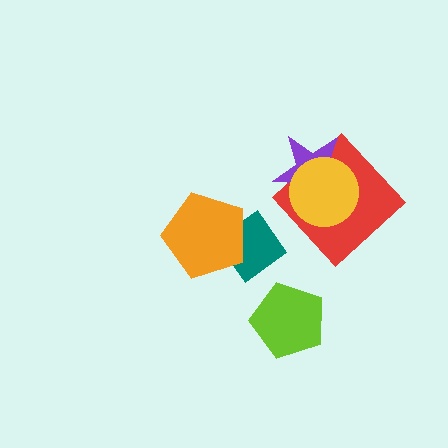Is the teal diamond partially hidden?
Yes, it is partially covered by another shape.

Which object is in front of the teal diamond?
The orange pentagon is in front of the teal diamond.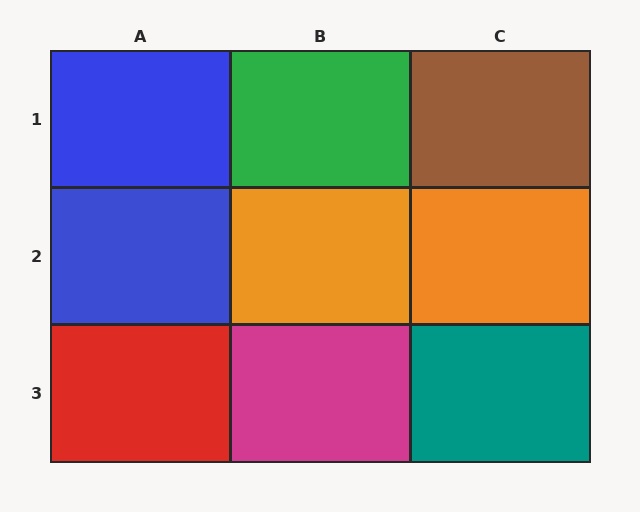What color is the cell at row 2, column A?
Blue.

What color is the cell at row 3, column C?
Teal.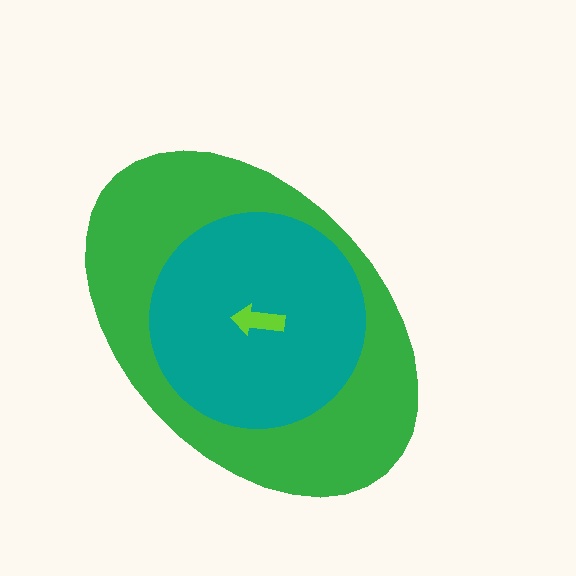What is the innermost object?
The lime arrow.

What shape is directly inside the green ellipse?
The teal circle.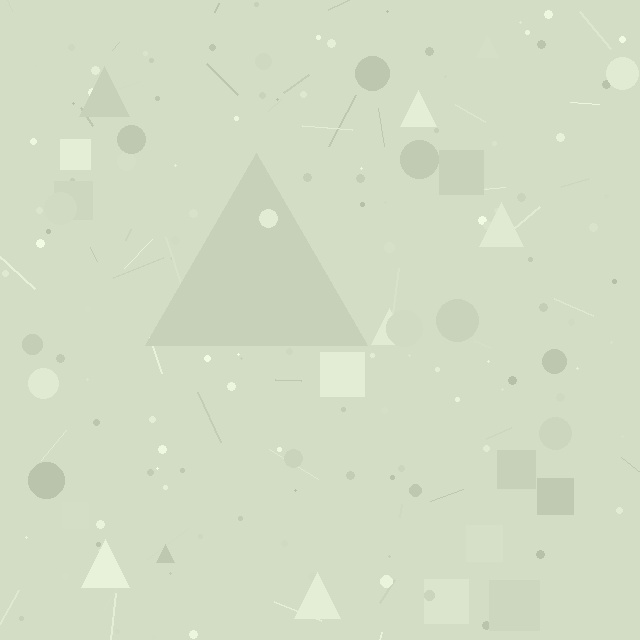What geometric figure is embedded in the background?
A triangle is embedded in the background.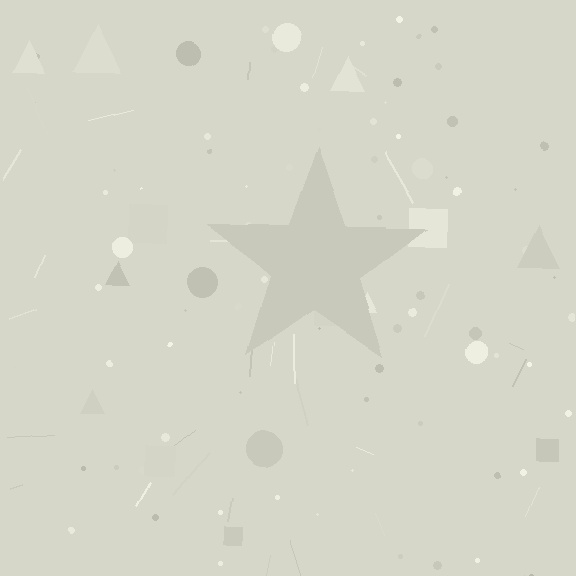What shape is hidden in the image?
A star is hidden in the image.